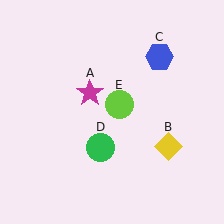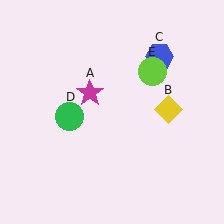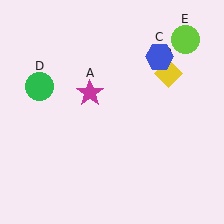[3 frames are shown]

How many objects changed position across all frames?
3 objects changed position: yellow diamond (object B), green circle (object D), lime circle (object E).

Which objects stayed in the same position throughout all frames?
Magenta star (object A) and blue hexagon (object C) remained stationary.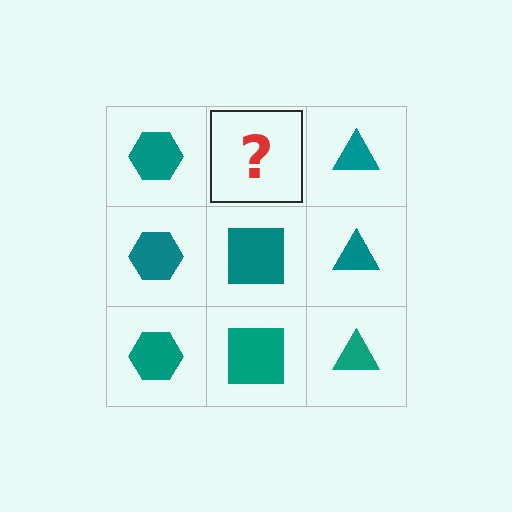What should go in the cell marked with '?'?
The missing cell should contain a teal square.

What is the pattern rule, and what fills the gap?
The rule is that each column has a consistent shape. The gap should be filled with a teal square.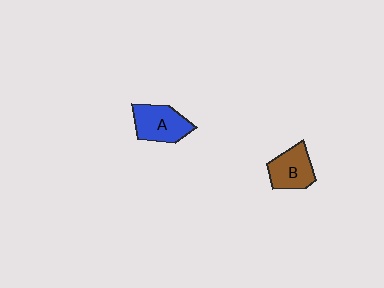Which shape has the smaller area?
Shape B (brown).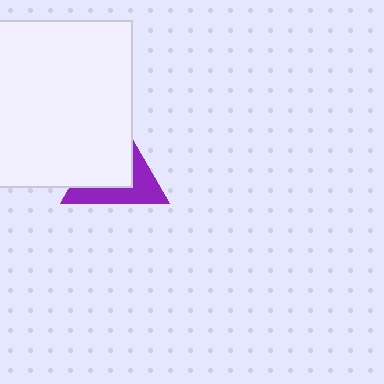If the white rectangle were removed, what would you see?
You would see the complete purple triangle.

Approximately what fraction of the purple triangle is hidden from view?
Roughly 57% of the purple triangle is hidden behind the white rectangle.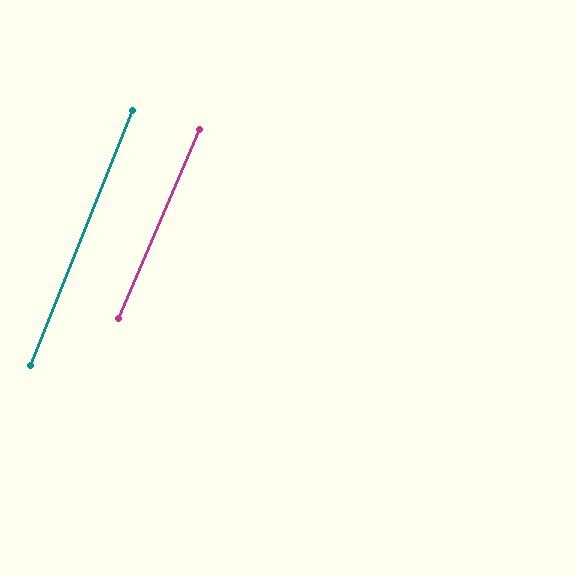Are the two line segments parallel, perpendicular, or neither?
Parallel — their directions differ by only 1.4°.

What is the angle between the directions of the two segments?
Approximately 1 degree.